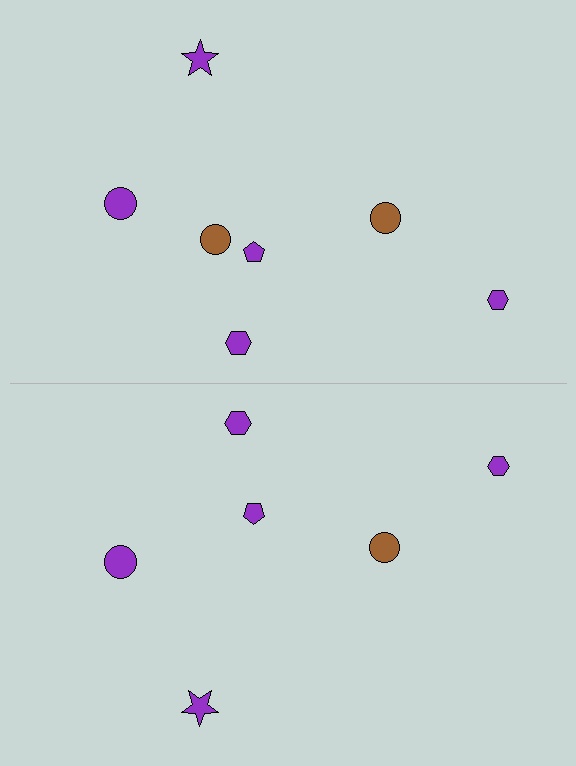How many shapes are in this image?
There are 13 shapes in this image.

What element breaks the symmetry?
A brown circle is missing from the bottom side.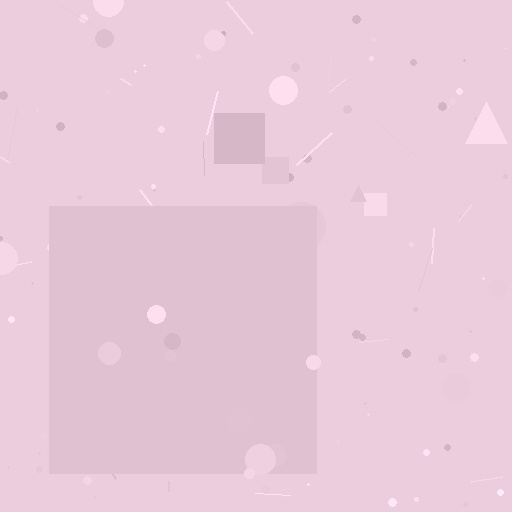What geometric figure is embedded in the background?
A square is embedded in the background.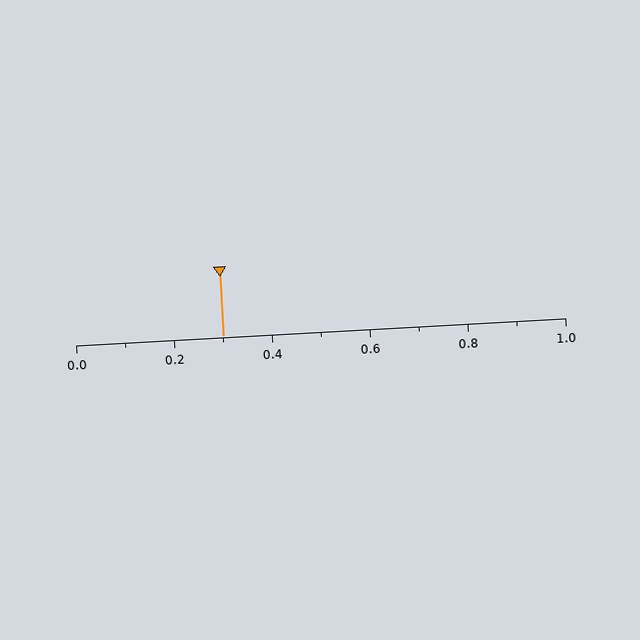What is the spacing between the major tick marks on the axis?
The major ticks are spaced 0.2 apart.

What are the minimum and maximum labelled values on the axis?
The axis runs from 0.0 to 1.0.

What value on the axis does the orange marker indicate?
The marker indicates approximately 0.3.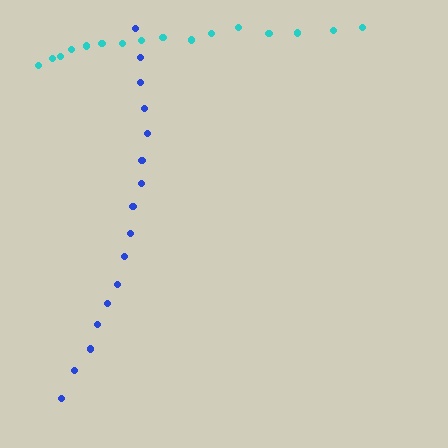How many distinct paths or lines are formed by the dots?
There are 2 distinct paths.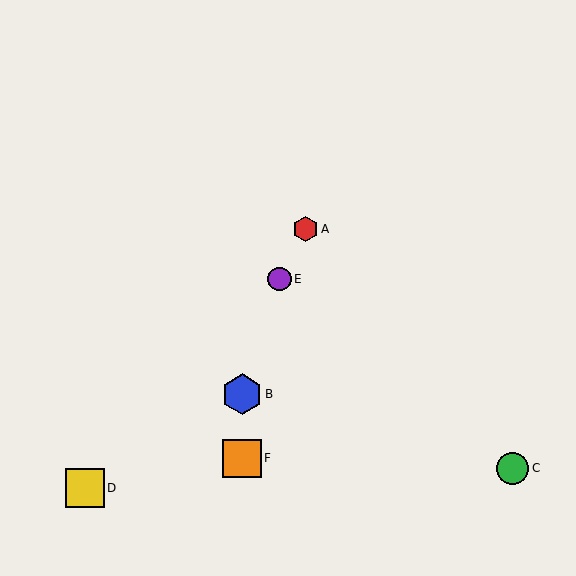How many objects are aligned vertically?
2 objects (B, F) are aligned vertically.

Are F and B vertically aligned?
Yes, both are at x≈242.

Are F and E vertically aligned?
No, F is at x≈242 and E is at x≈279.